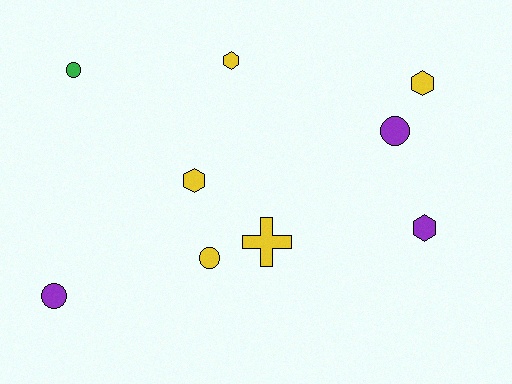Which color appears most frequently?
Yellow, with 5 objects.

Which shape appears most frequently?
Hexagon, with 4 objects.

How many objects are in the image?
There are 9 objects.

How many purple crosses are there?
There are no purple crosses.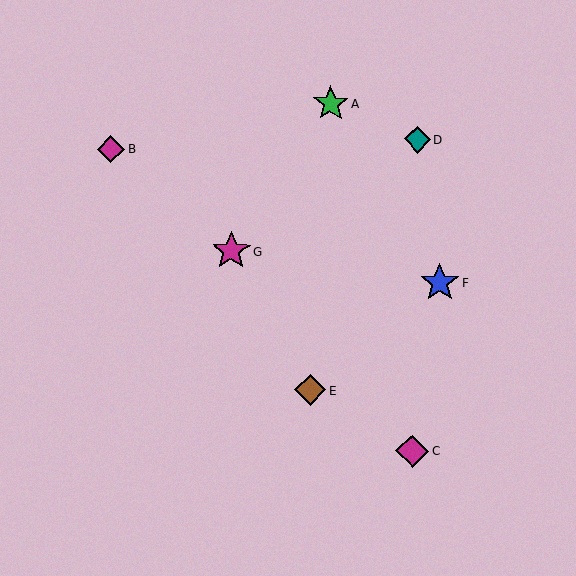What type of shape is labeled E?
Shape E is a brown diamond.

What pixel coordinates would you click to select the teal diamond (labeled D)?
Click at (417, 139) to select the teal diamond D.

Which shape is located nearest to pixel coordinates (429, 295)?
The blue star (labeled F) at (440, 283) is nearest to that location.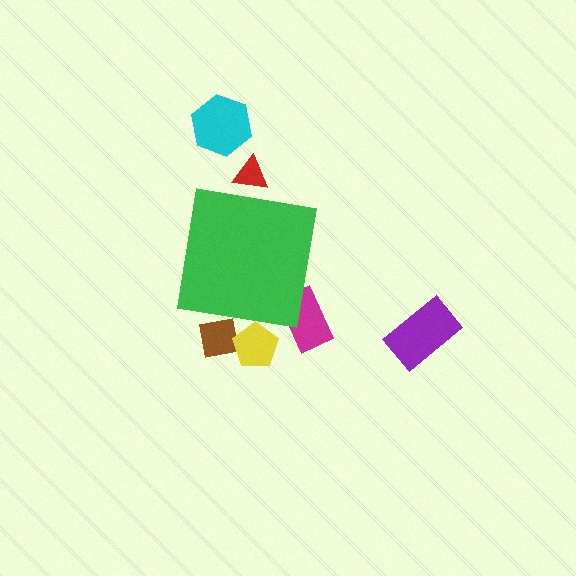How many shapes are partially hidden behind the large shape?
4 shapes are partially hidden.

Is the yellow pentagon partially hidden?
Yes, the yellow pentagon is partially hidden behind the green square.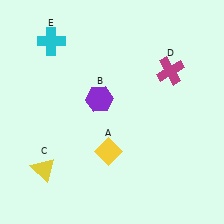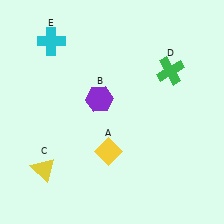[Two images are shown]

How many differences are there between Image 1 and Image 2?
There is 1 difference between the two images.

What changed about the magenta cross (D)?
In Image 1, D is magenta. In Image 2, it changed to green.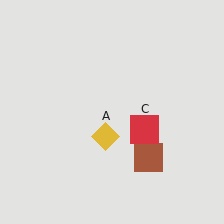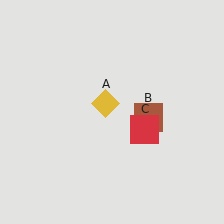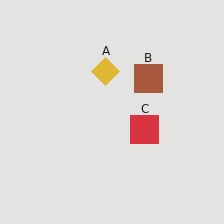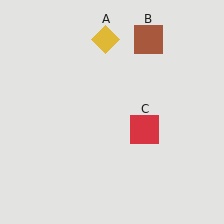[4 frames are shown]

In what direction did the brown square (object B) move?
The brown square (object B) moved up.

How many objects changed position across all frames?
2 objects changed position: yellow diamond (object A), brown square (object B).